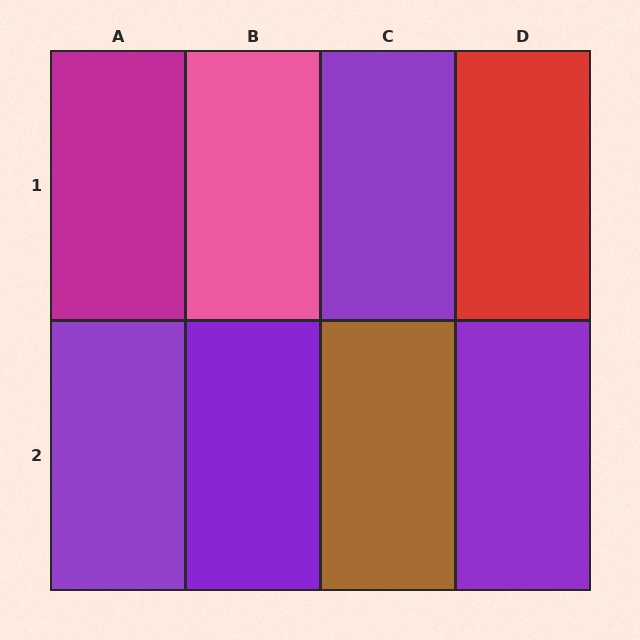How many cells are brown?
1 cell is brown.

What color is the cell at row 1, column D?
Red.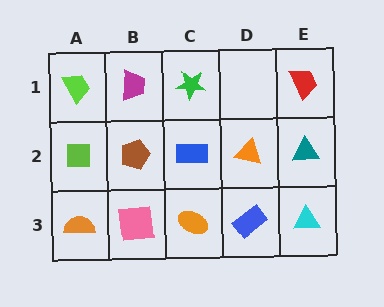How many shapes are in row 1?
4 shapes.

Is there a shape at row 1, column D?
No, that cell is empty.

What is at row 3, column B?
A pink square.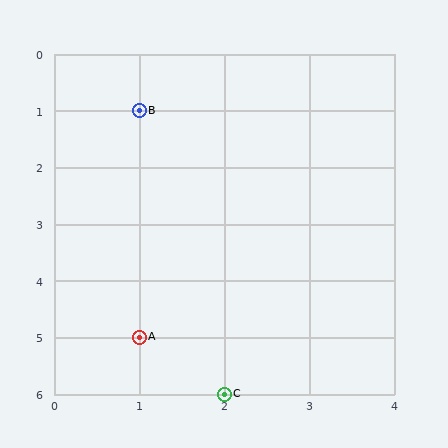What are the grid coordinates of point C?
Point C is at grid coordinates (2, 6).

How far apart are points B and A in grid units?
Points B and A are 4 rows apart.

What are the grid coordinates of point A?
Point A is at grid coordinates (1, 5).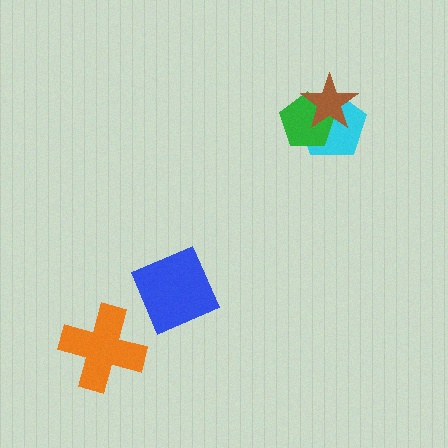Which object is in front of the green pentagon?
The brown star is in front of the green pentagon.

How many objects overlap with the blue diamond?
0 objects overlap with the blue diamond.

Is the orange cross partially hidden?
No, no other shape covers it.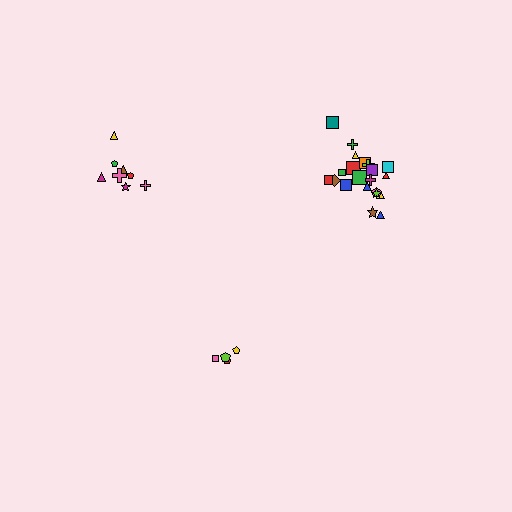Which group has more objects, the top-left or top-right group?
The top-right group.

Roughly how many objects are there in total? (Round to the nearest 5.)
Roughly 35 objects in total.